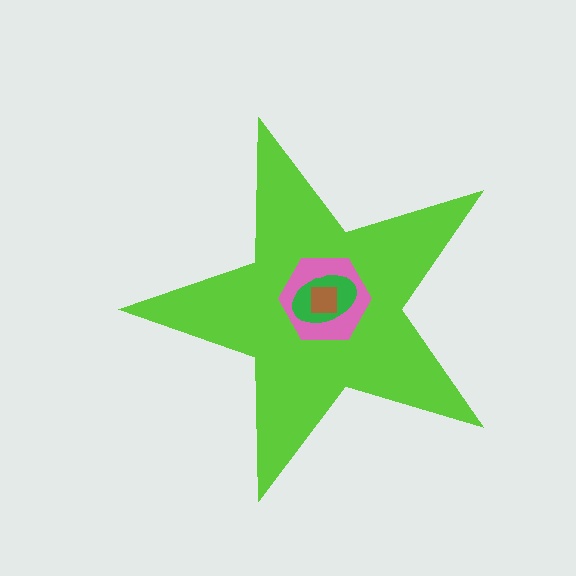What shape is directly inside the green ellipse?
The brown square.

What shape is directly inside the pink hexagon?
The green ellipse.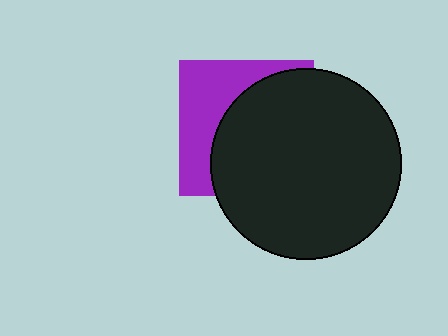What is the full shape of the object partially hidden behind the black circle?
The partially hidden object is a purple square.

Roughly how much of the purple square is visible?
A small part of it is visible (roughly 39%).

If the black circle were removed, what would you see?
You would see the complete purple square.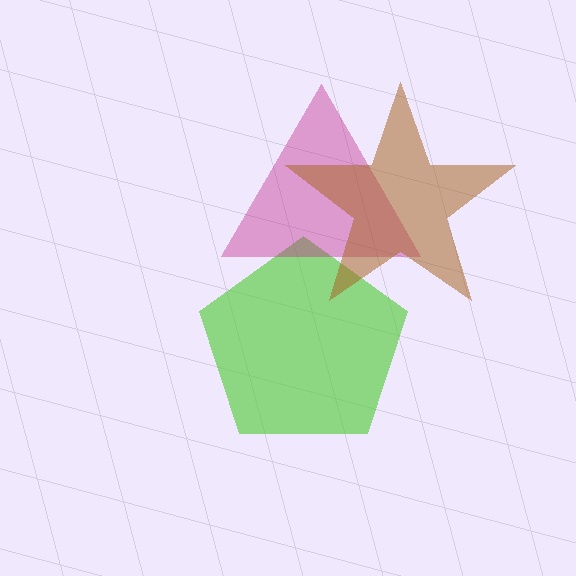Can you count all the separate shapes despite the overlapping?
Yes, there are 3 separate shapes.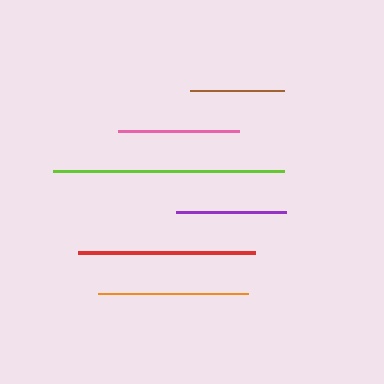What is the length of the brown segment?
The brown segment is approximately 94 pixels long.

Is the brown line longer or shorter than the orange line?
The orange line is longer than the brown line.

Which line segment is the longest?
The lime line is the longest at approximately 232 pixels.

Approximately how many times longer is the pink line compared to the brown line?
The pink line is approximately 1.3 times the length of the brown line.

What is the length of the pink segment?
The pink segment is approximately 121 pixels long.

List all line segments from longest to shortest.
From longest to shortest: lime, red, orange, pink, purple, brown.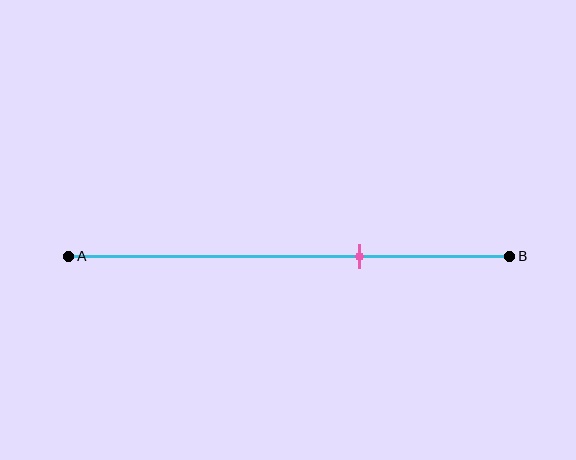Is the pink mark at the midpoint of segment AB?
No, the mark is at about 65% from A, not at the 50% midpoint.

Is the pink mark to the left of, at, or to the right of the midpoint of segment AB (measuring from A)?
The pink mark is to the right of the midpoint of segment AB.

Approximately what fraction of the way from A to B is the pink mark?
The pink mark is approximately 65% of the way from A to B.